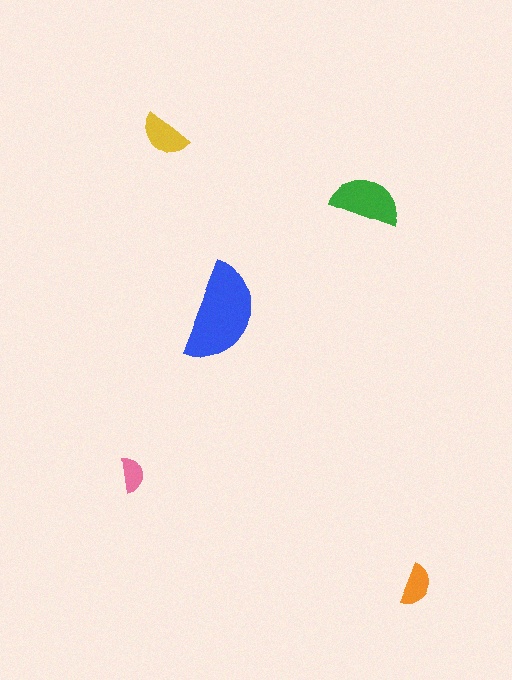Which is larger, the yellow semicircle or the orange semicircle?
The yellow one.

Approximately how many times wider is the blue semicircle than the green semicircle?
About 1.5 times wider.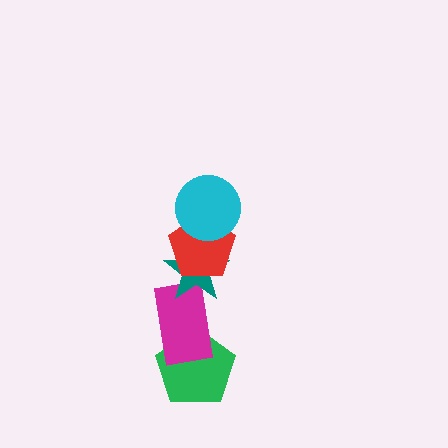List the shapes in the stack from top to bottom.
From top to bottom: the cyan circle, the red pentagon, the teal star, the magenta rectangle, the green pentagon.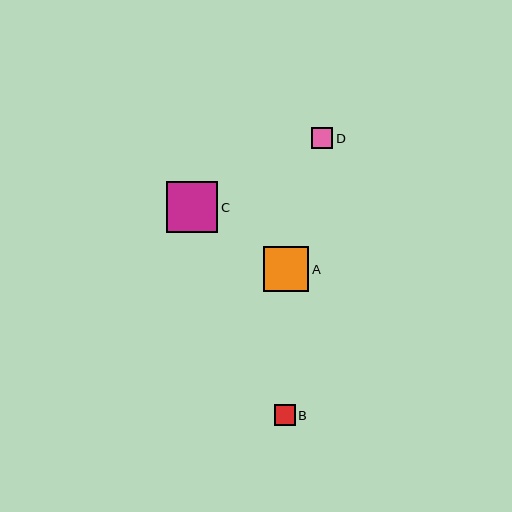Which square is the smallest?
Square B is the smallest with a size of approximately 21 pixels.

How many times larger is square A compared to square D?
Square A is approximately 2.1 times the size of square D.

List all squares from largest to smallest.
From largest to smallest: C, A, D, B.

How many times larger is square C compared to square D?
Square C is approximately 2.4 times the size of square D.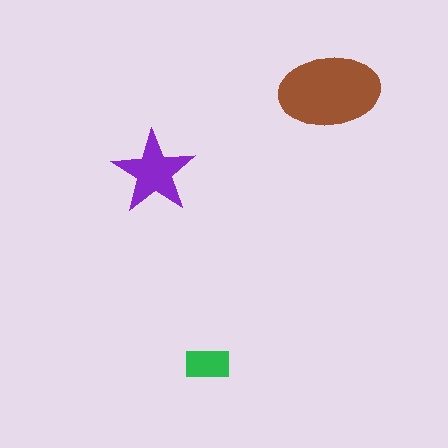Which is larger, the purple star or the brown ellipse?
The brown ellipse.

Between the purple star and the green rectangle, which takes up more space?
The purple star.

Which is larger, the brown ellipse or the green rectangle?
The brown ellipse.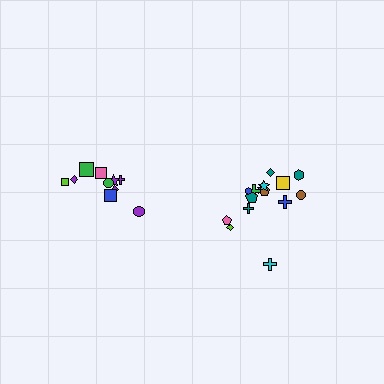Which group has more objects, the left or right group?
The right group.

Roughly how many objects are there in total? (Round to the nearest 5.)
Roughly 25 objects in total.